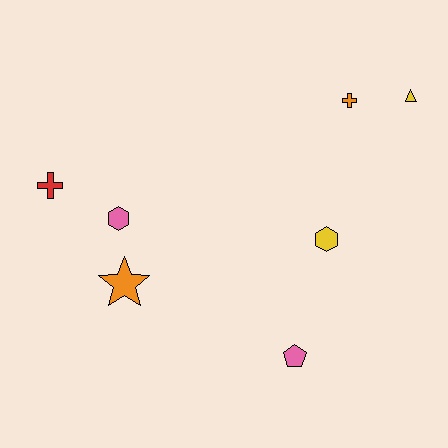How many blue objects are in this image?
There are no blue objects.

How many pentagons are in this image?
There is 1 pentagon.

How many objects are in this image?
There are 7 objects.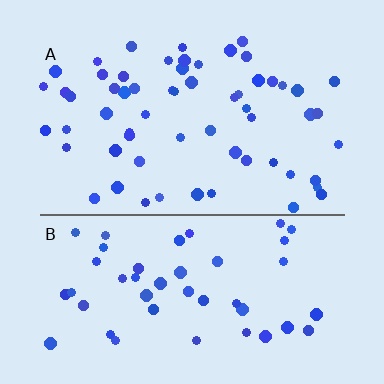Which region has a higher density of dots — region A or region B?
A (the top).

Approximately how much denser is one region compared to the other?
Approximately 1.3× — region A over region B.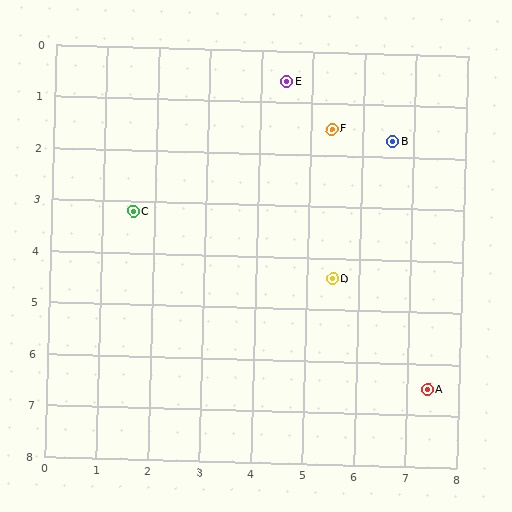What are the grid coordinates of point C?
Point C is at approximately (1.6, 3.2).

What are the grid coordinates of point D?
Point D is at approximately (5.5, 4.4).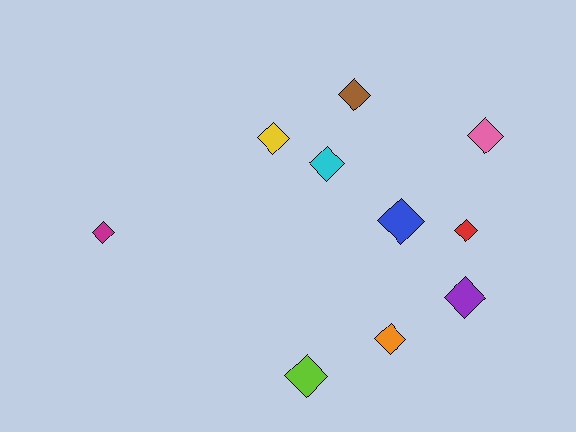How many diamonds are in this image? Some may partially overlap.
There are 10 diamonds.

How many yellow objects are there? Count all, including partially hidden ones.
There is 1 yellow object.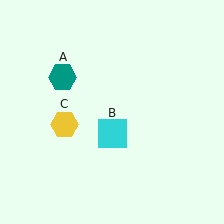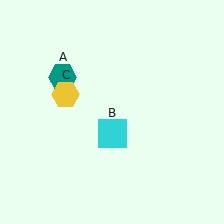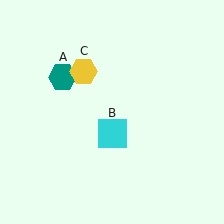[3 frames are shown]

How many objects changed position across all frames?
1 object changed position: yellow hexagon (object C).